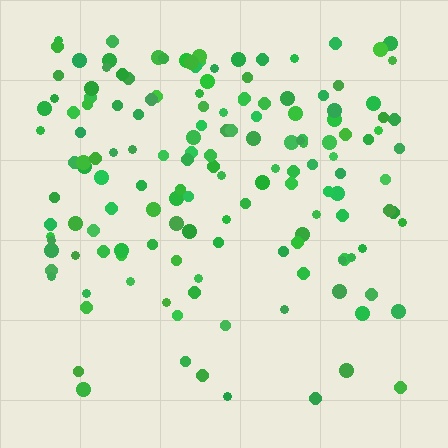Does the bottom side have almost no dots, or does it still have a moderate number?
Still a moderate number, just noticeably fewer than the top.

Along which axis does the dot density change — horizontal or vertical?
Vertical.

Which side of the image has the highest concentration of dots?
The top.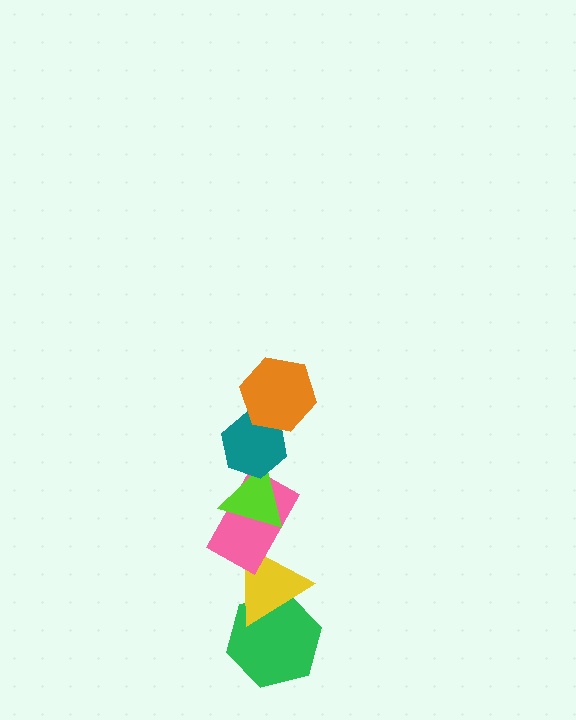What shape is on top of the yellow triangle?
The pink rectangle is on top of the yellow triangle.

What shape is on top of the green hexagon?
The yellow triangle is on top of the green hexagon.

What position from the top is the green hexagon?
The green hexagon is 6th from the top.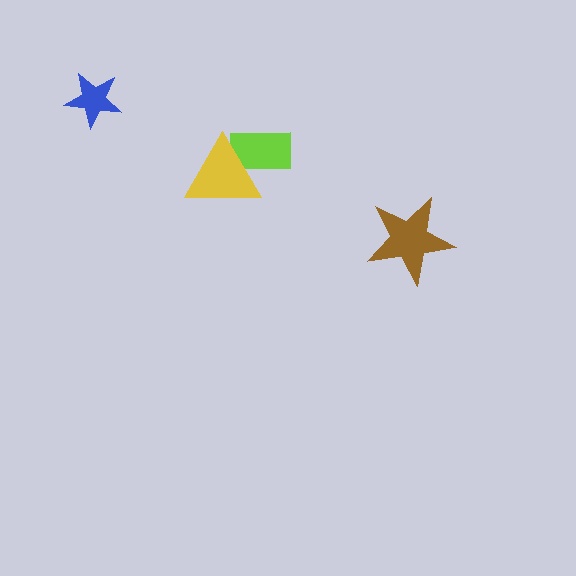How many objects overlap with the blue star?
0 objects overlap with the blue star.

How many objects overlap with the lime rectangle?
1 object overlaps with the lime rectangle.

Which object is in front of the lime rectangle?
The yellow triangle is in front of the lime rectangle.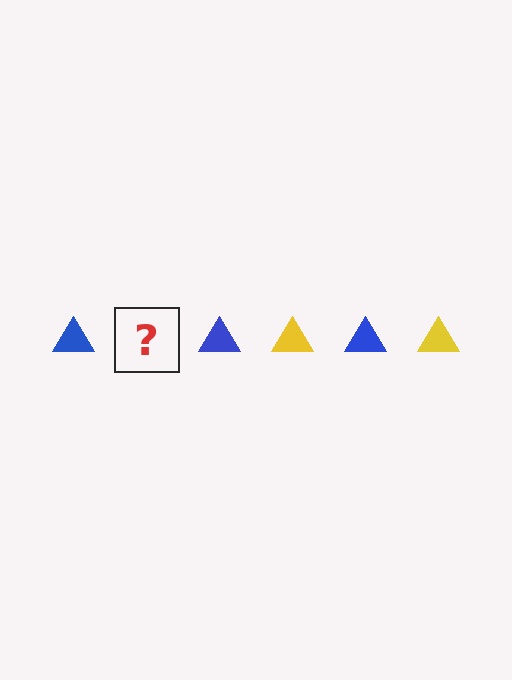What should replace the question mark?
The question mark should be replaced with a yellow triangle.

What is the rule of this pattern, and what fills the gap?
The rule is that the pattern cycles through blue, yellow triangles. The gap should be filled with a yellow triangle.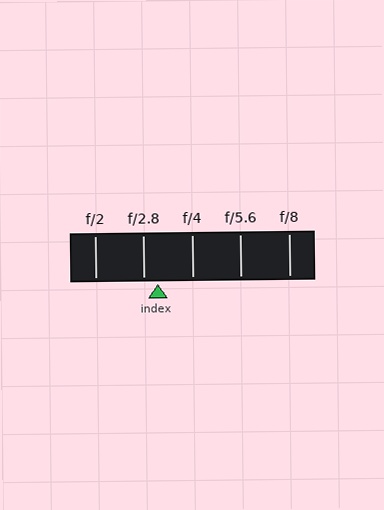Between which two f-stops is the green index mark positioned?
The index mark is between f/2.8 and f/4.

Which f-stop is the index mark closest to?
The index mark is closest to f/2.8.